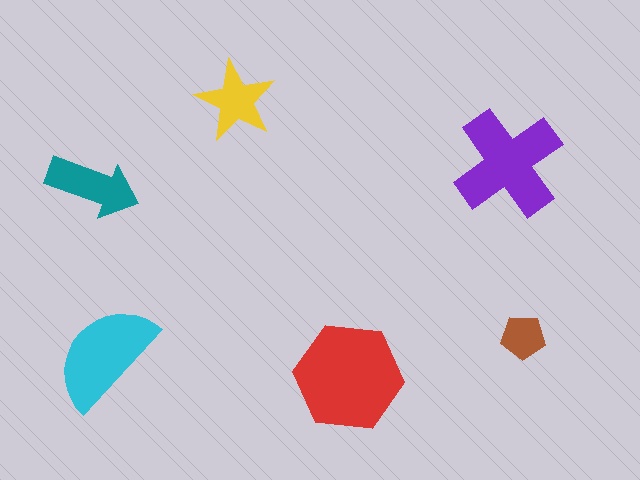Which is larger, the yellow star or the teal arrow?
The teal arrow.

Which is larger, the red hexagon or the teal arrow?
The red hexagon.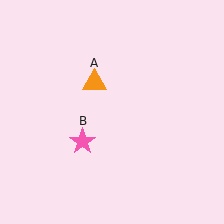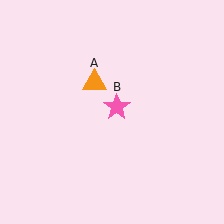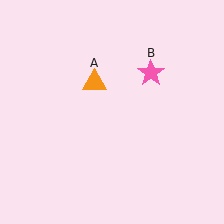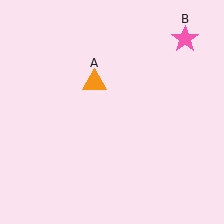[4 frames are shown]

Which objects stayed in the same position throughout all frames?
Orange triangle (object A) remained stationary.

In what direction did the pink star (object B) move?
The pink star (object B) moved up and to the right.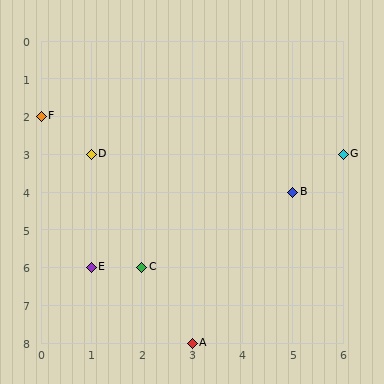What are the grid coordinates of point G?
Point G is at grid coordinates (6, 3).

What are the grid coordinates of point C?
Point C is at grid coordinates (2, 6).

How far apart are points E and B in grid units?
Points E and B are 4 columns and 2 rows apart (about 4.5 grid units diagonally).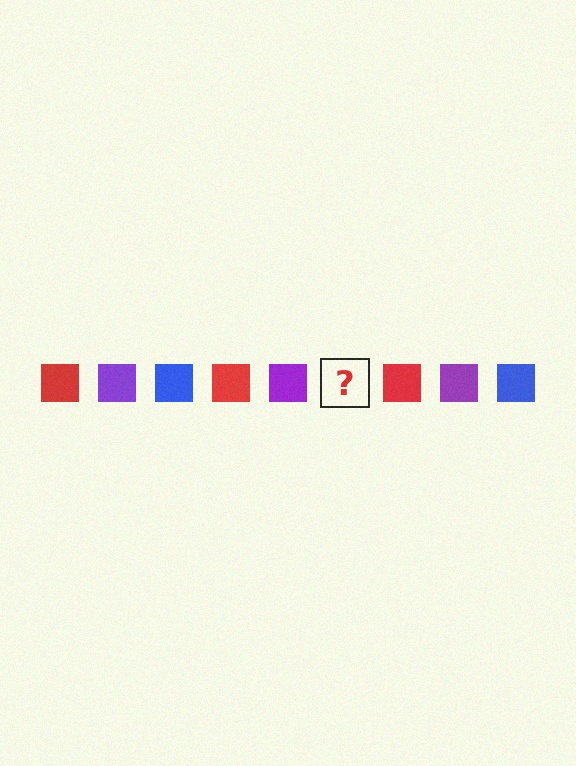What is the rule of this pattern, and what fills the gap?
The rule is that the pattern cycles through red, purple, blue squares. The gap should be filled with a blue square.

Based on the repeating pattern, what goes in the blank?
The blank should be a blue square.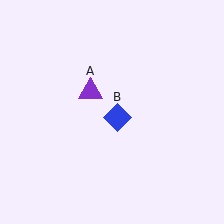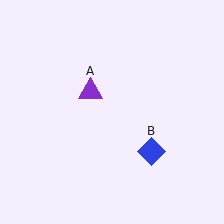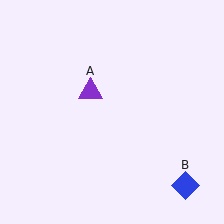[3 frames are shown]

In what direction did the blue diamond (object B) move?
The blue diamond (object B) moved down and to the right.